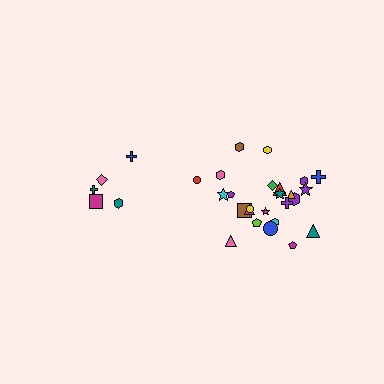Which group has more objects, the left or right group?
The right group.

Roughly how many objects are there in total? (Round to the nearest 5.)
Roughly 30 objects in total.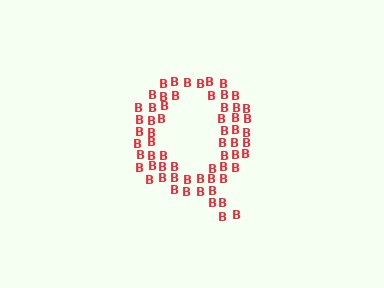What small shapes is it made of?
It is made of small letter B's.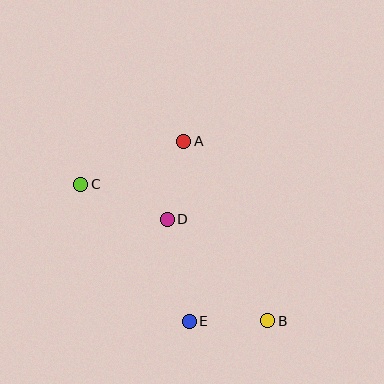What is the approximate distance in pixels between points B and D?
The distance between B and D is approximately 143 pixels.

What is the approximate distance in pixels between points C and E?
The distance between C and E is approximately 175 pixels.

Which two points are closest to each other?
Points B and E are closest to each other.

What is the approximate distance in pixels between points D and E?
The distance between D and E is approximately 105 pixels.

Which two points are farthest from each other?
Points B and C are farthest from each other.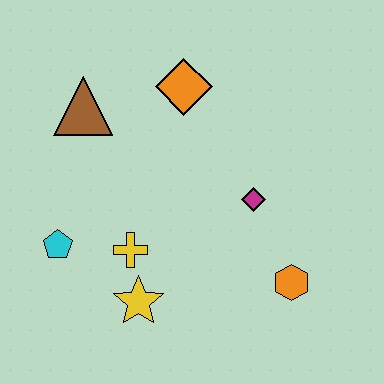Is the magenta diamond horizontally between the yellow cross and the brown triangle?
No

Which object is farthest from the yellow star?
The orange diamond is farthest from the yellow star.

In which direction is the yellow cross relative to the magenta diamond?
The yellow cross is to the left of the magenta diamond.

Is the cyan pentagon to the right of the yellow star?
No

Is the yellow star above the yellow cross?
No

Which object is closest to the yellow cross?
The yellow star is closest to the yellow cross.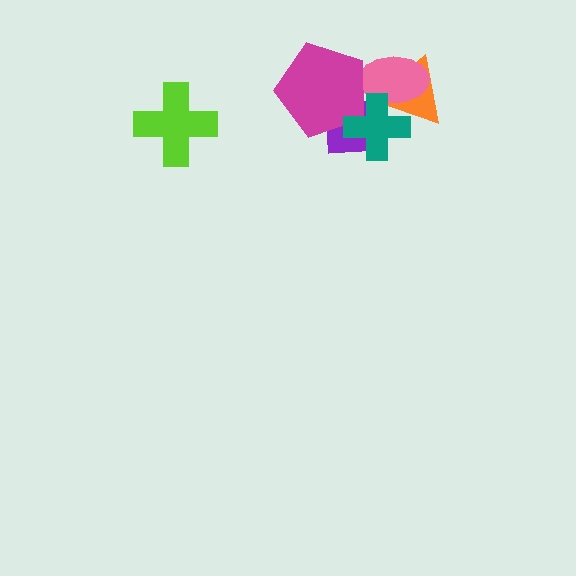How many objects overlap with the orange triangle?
2 objects overlap with the orange triangle.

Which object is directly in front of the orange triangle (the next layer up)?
The pink ellipse is directly in front of the orange triangle.